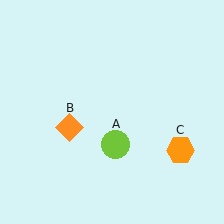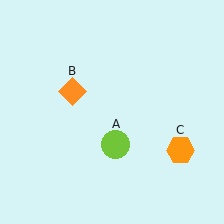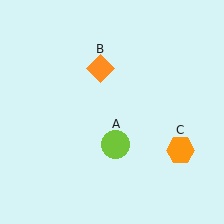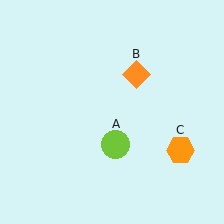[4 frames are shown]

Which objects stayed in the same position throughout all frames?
Lime circle (object A) and orange hexagon (object C) remained stationary.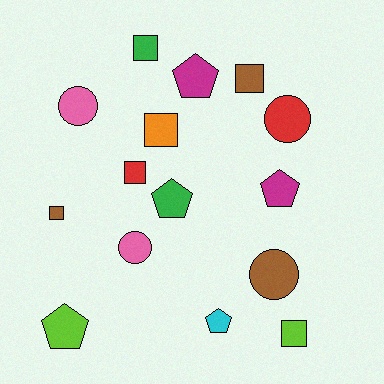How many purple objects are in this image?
There are no purple objects.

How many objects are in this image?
There are 15 objects.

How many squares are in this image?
There are 6 squares.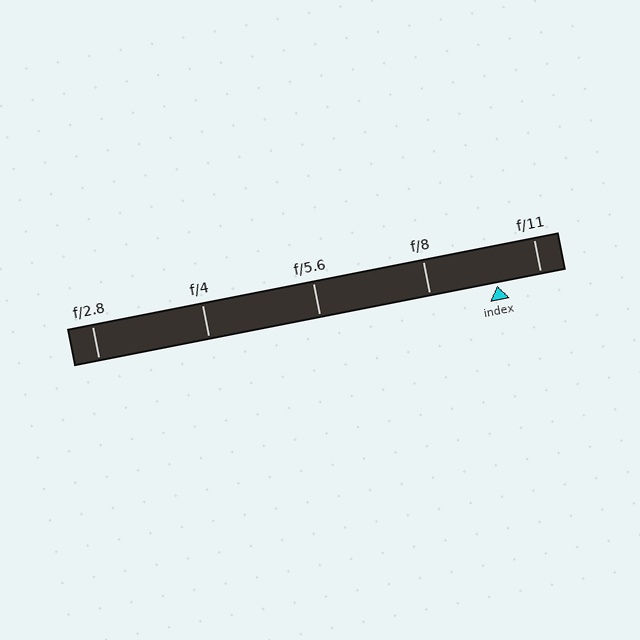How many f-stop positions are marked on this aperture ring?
There are 5 f-stop positions marked.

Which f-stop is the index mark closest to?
The index mark is closest to f/11.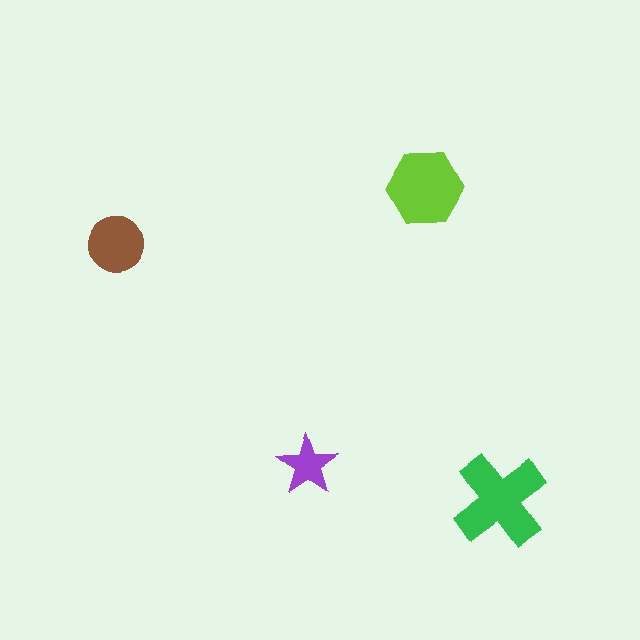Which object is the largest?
The green cross.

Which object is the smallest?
The purple star.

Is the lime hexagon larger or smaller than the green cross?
Smaller.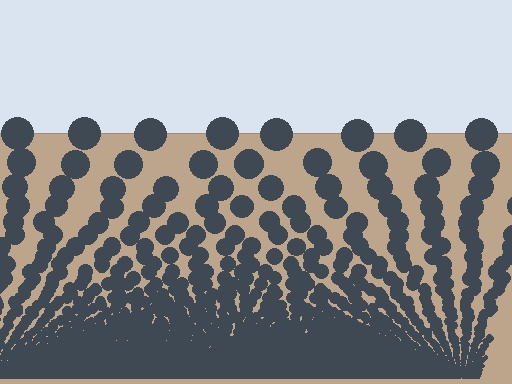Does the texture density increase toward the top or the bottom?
Density increases toward the bottom.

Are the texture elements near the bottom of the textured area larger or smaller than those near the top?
Smaller. The gradient is inverted — elements near the bottom are smaller and denser.